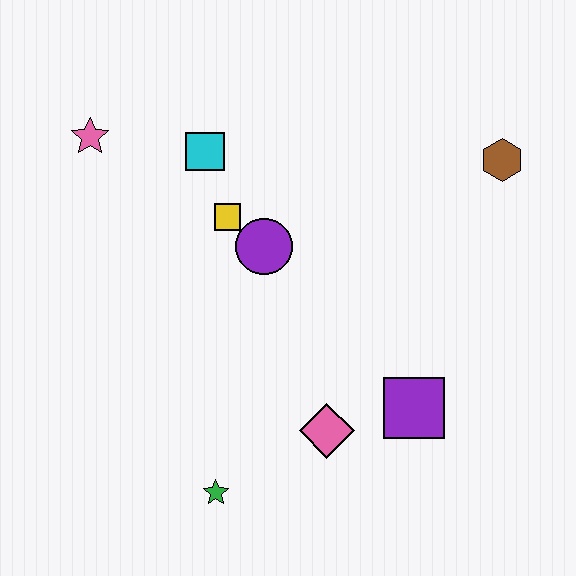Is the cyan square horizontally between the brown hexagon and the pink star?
Yes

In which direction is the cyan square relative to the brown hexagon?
The cyan square is to the left of the brown hexagon.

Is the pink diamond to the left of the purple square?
Yes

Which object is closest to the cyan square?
The yellow square is closest to the cyan square.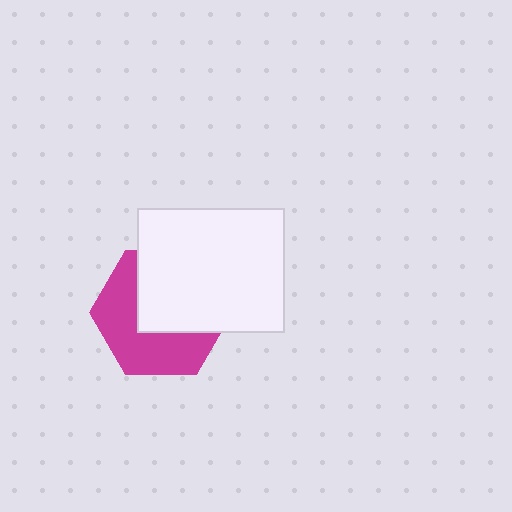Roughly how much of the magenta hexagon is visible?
About half of it is visible (roughly 50%).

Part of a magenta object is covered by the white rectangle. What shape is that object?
It is a hexagon.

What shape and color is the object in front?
The object in front is a white rectangle.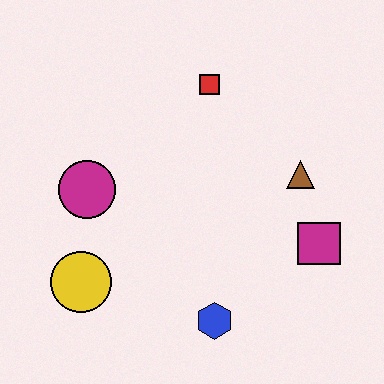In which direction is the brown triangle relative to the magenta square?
The brown triangle is above the magenta square.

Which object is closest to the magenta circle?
The yellow circle is closest to the magenta circle.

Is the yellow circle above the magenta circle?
No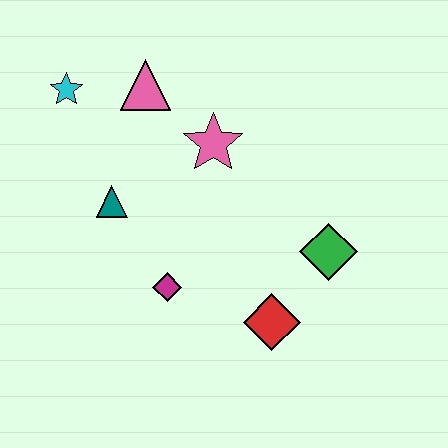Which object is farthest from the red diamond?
The cyan star is farthest from the red diamond.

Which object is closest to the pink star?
The pink triangle is closest to the pink star.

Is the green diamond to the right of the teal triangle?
Yes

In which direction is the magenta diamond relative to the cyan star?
The magenta diamond is below the cyan star.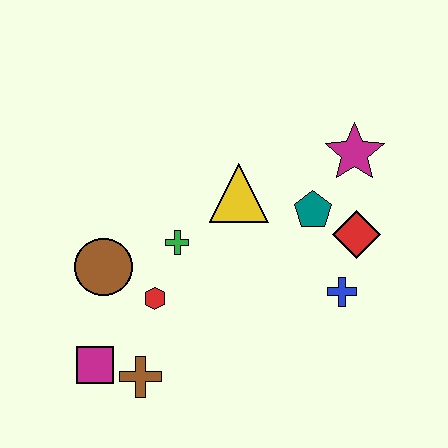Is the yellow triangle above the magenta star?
No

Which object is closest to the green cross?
The red hexagon is closest to the green cross.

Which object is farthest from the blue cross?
The magenta square is farthest from the blue cross.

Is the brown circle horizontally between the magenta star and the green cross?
No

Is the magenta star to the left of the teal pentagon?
No